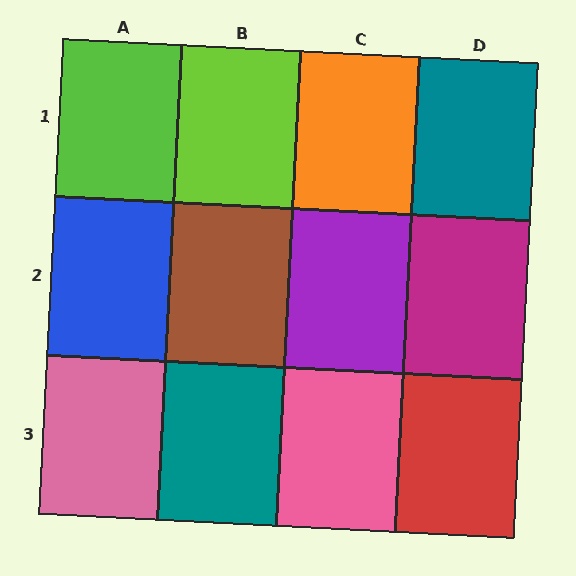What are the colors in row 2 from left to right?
Blue, brown, purple, magenta.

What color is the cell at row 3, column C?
Pink.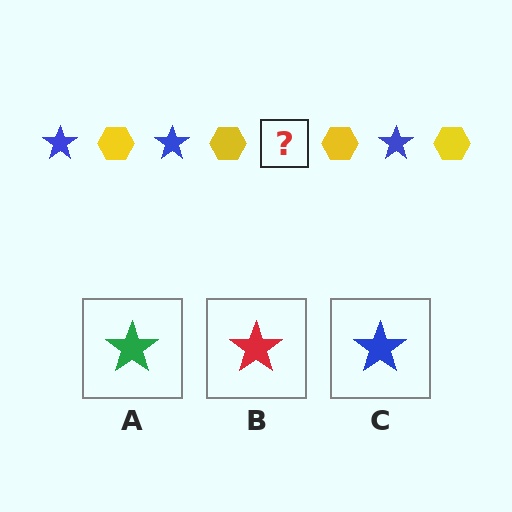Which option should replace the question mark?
Option C.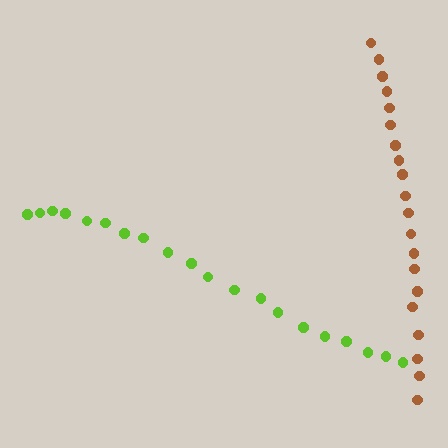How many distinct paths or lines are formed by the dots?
There are 2 distinct paths.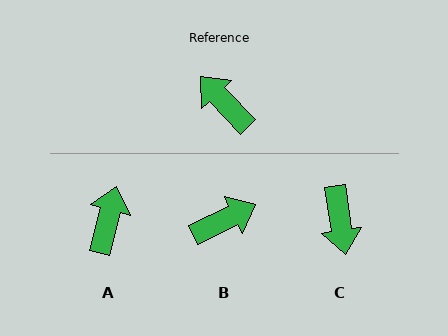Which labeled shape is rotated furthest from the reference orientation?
C, about 145 degrees away.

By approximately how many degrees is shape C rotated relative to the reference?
Approximately 145 degrees counter-clockwise.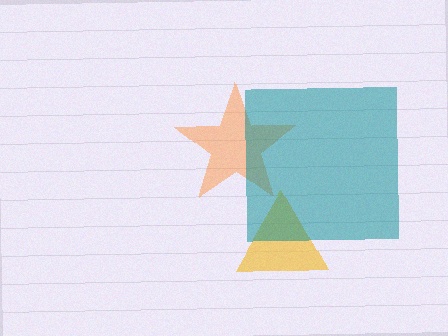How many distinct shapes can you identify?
There are 3 distinct shapes: an orange star, a yellow triangle, a teal square.